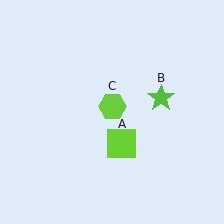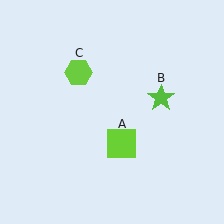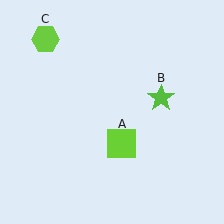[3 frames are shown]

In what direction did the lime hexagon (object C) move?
The lime hexagon (object C) moved up and to the left.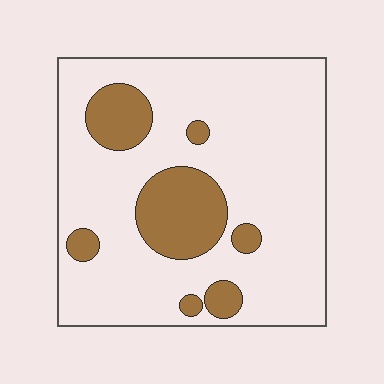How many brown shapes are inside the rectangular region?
7.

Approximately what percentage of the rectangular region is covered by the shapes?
Approximately 20%.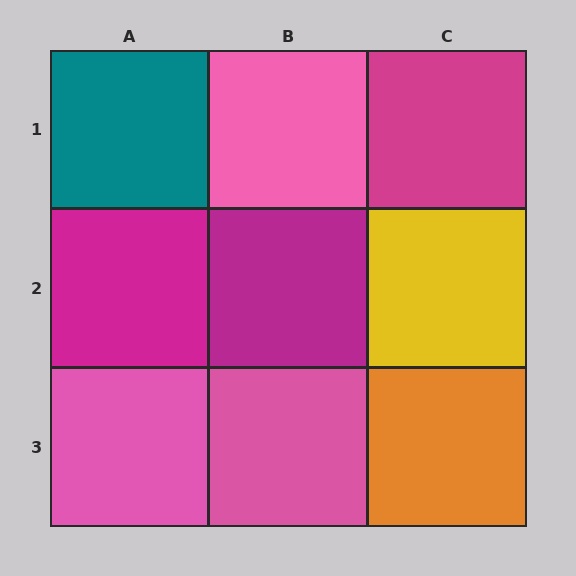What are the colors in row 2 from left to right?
Magenta, magenta, yellow.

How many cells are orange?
1 cell is orange.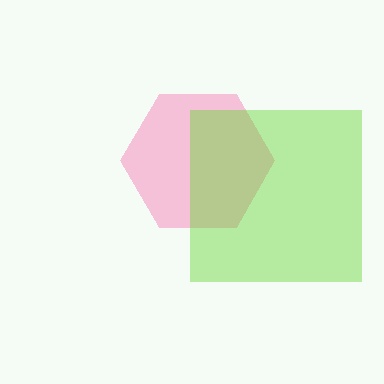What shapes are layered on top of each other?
The layered shapes are: a pink hexagon, a lime square.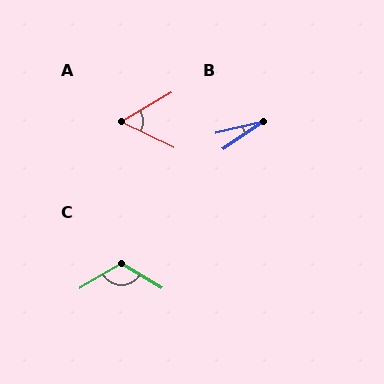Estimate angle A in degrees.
Approximately 57 degrees.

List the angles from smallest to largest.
B (20°), A (57°), C (118°).